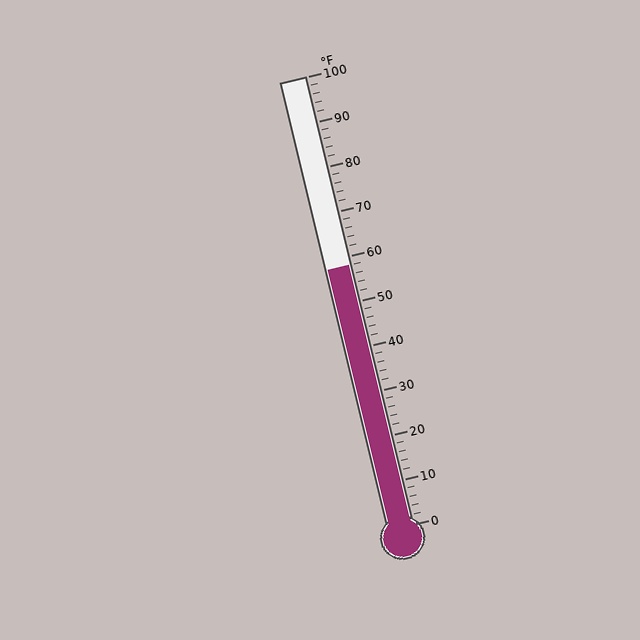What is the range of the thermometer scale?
The thermometer scale ranges from 0°F to 100°F.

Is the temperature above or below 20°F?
The temperature is above 20°F.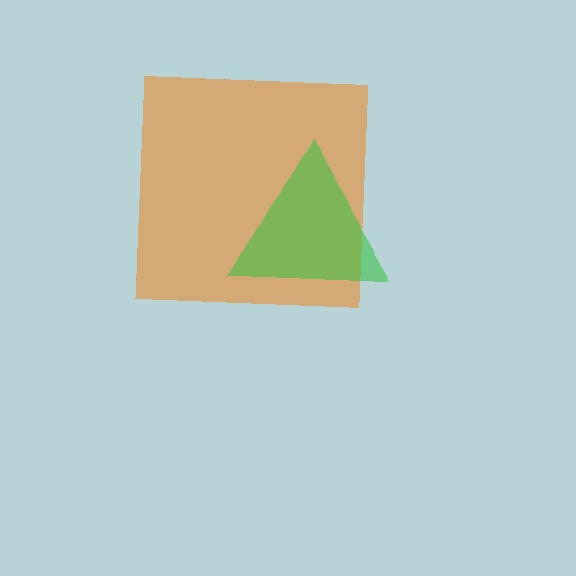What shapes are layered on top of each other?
The layered shapes are: an orange square, a green triangle.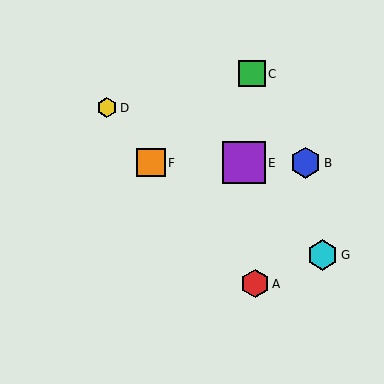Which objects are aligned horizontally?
Objects B, E, F are aligned horizontally.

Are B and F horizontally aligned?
Yes, both are at y≈163.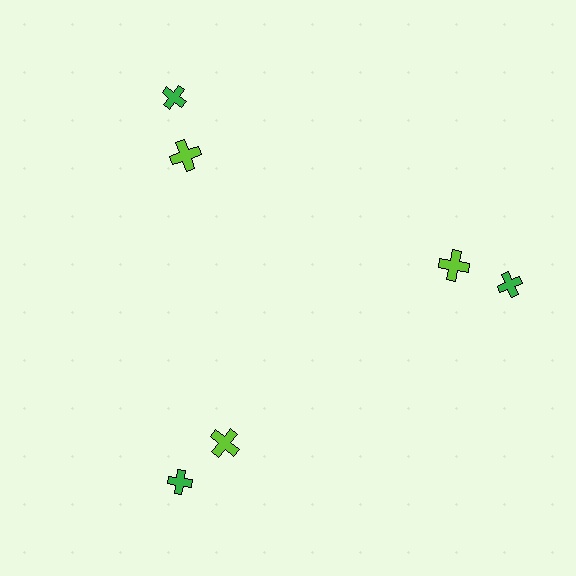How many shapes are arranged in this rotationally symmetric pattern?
There are 6 shapes, arranged in 3 groups of 2.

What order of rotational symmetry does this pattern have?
This pattern has 3-fold rotational symmetry.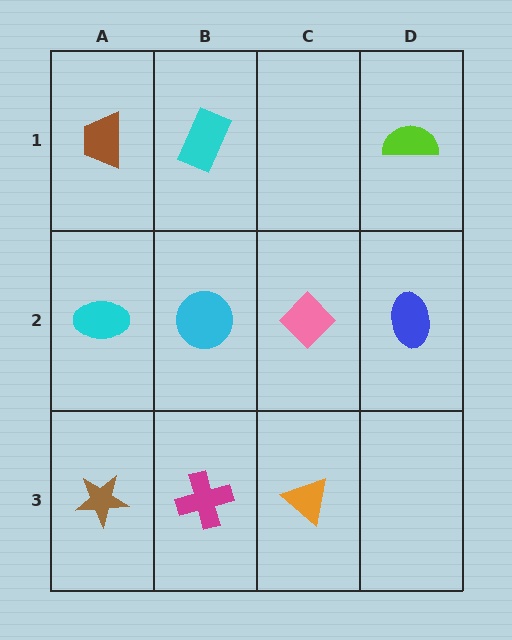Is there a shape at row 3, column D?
No, that cell is empty.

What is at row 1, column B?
A cyan rectangle.